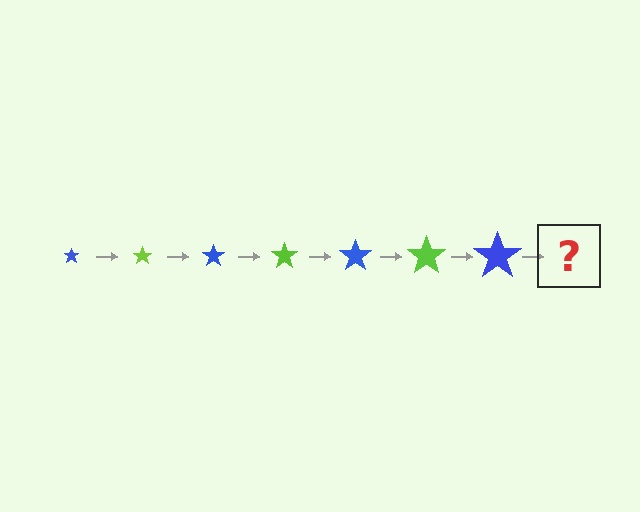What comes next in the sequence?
The next element should be a lime star, larger than the previous one.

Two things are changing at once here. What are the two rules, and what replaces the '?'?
The two rules are that the star grows larger each step and the color cycles through blue and lime. The '?' should be a lime star, larger than the previous one.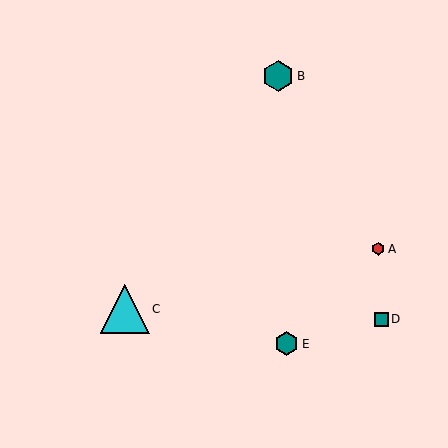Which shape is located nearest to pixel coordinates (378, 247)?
The red hexagon (labeled A) at (378, 249) is nearest to that location.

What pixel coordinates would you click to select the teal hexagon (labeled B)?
Click at (278, 76) to select the teal hexagon B.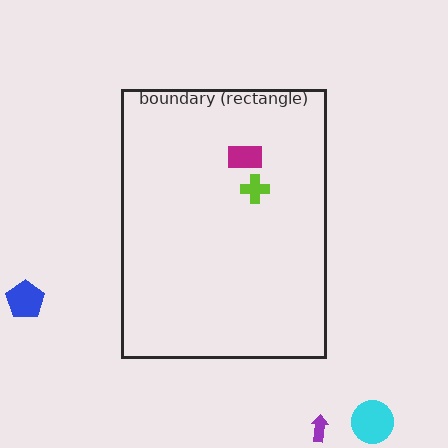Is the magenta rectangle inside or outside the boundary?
Inside.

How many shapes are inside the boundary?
2 inside, 3 outside.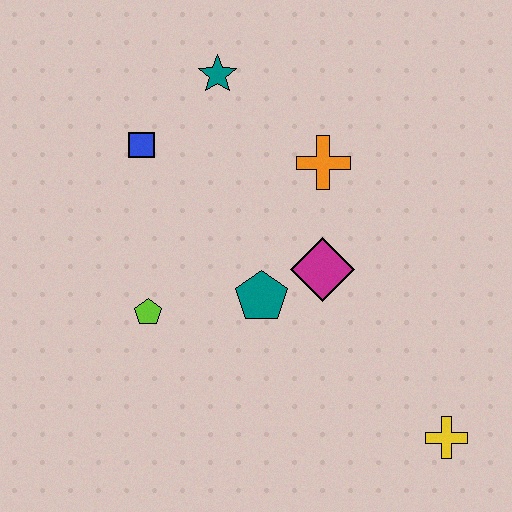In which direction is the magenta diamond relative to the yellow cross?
The magenta diamond is above the yellow cross.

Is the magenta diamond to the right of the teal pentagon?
Yes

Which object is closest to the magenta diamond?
The teal pentagon is closest to the magenta diamond.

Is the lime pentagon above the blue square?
No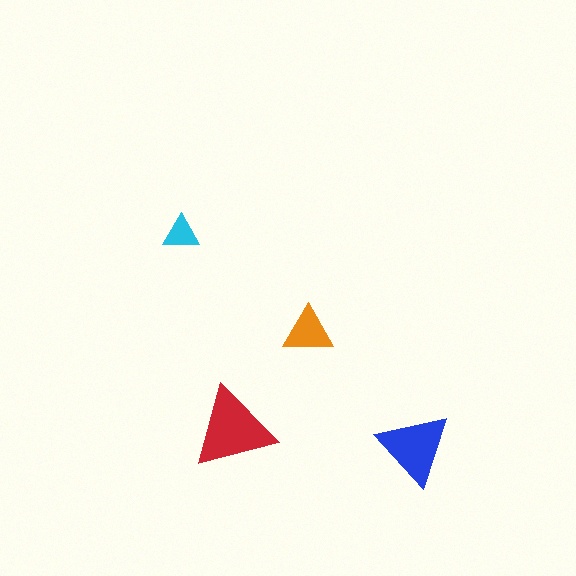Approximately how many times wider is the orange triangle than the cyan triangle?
About 1.5 times wider.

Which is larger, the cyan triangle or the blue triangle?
The blue one.